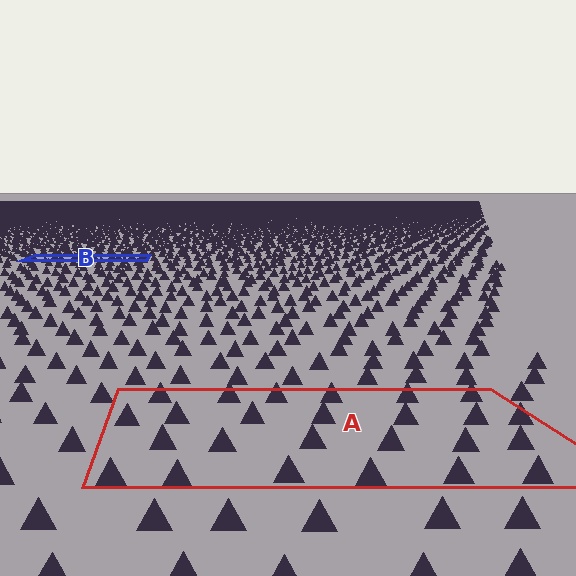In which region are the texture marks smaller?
The texture marks are smaller in region B, because it is farther away.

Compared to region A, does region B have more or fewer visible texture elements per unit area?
Region B has more texture elements per unit area — they are packed more densely because it is farther away.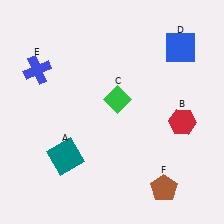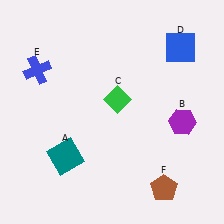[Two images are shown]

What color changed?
The hexagon (B) changed from red in Image 1 to purple in Image 2.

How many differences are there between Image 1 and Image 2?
There is 1 difference between the two images.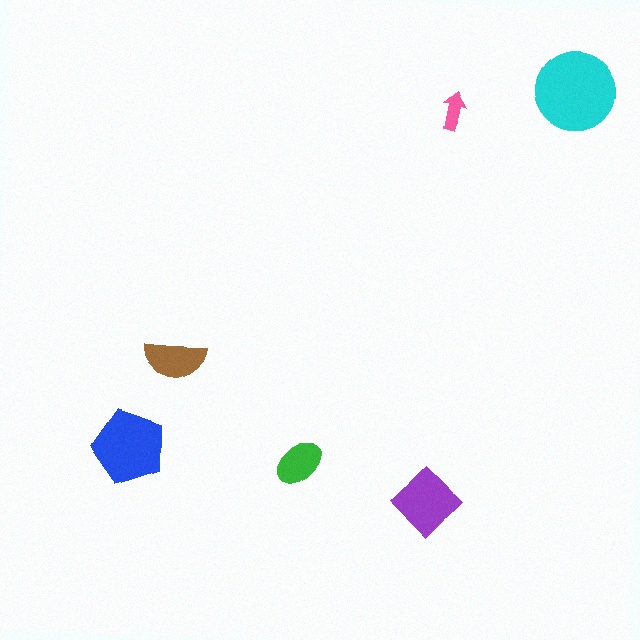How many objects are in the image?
There are 6 objects in the image.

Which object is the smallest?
The pink arrow.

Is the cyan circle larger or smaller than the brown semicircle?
Larger.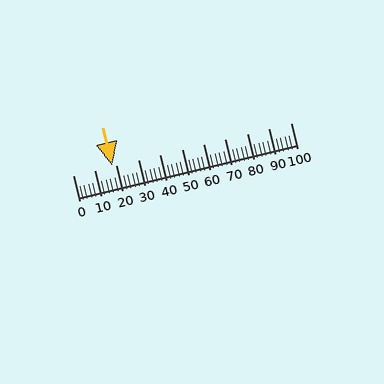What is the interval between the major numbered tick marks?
The major tick marks are spaced 10 units apart.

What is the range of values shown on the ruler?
The ruler shows values from 0 to 100.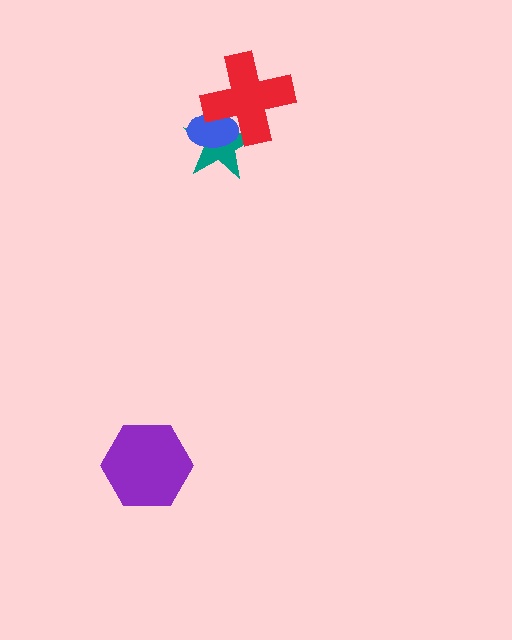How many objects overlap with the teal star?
2 objects overlap with the teal star.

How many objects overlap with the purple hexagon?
0 objects overlap with the purple hexagon.